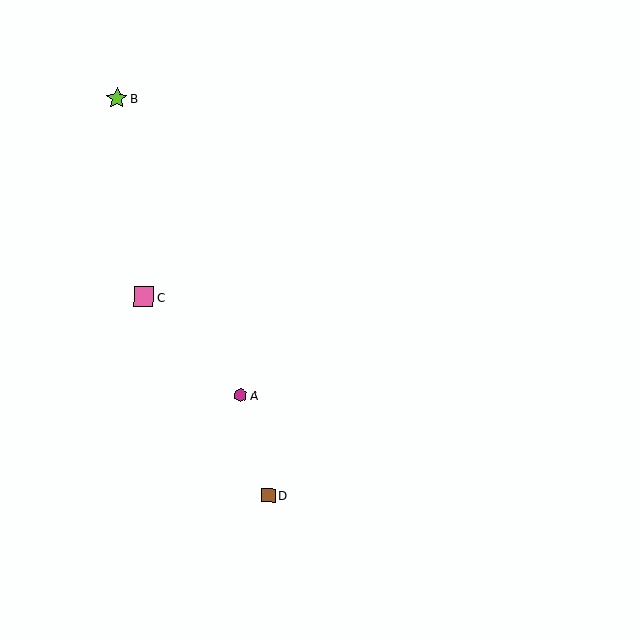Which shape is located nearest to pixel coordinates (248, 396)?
The magenta hexagon (labeled A) at (241, 395) is nearest to that location.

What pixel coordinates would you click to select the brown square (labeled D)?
Click at (269, 496) to select the brown square D.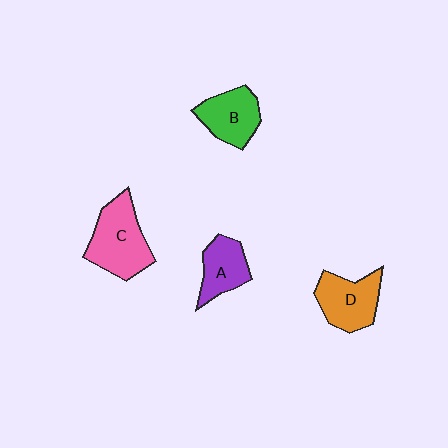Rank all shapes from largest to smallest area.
From largest to smallest: C (pink), D (orange), B (green), A (purple).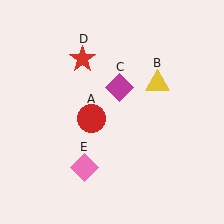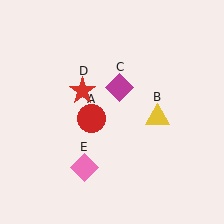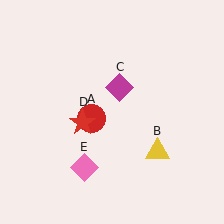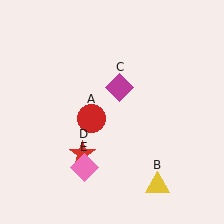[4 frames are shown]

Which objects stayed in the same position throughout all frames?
Red circle (object A) and magenta diamond (object C) and pink diamond (object E) remained stationary.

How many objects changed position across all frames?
2 objects changed position: yellow triangle (object B), red star (object D).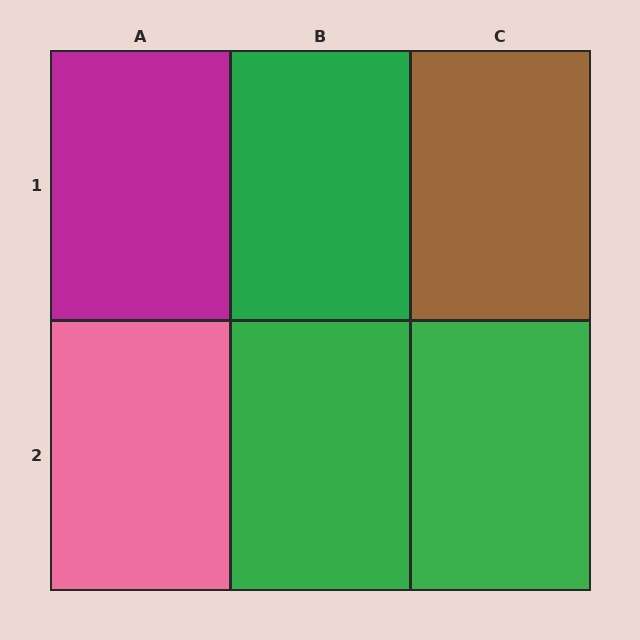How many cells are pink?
1 cell is pink.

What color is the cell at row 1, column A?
Magenta.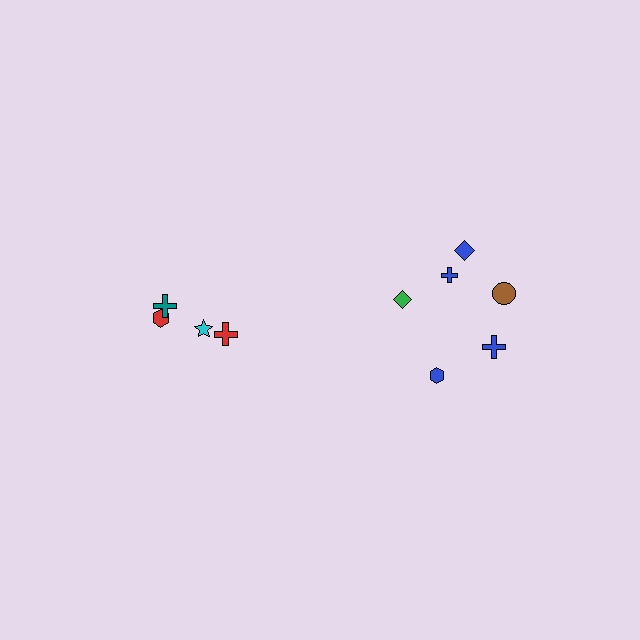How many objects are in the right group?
There are 6 objects.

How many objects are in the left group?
There are 4 objects.